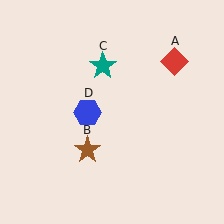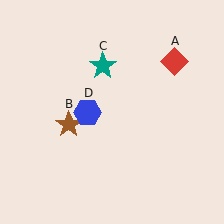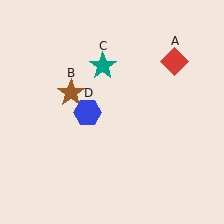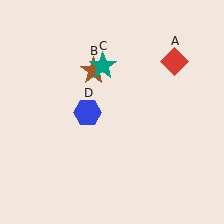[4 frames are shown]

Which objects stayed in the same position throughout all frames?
Red diamond (object A) and teal star (object C) and blue hexagon (object D) remained stationary.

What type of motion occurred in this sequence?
The brown star (object B) rotated clockwise around the center of the scene.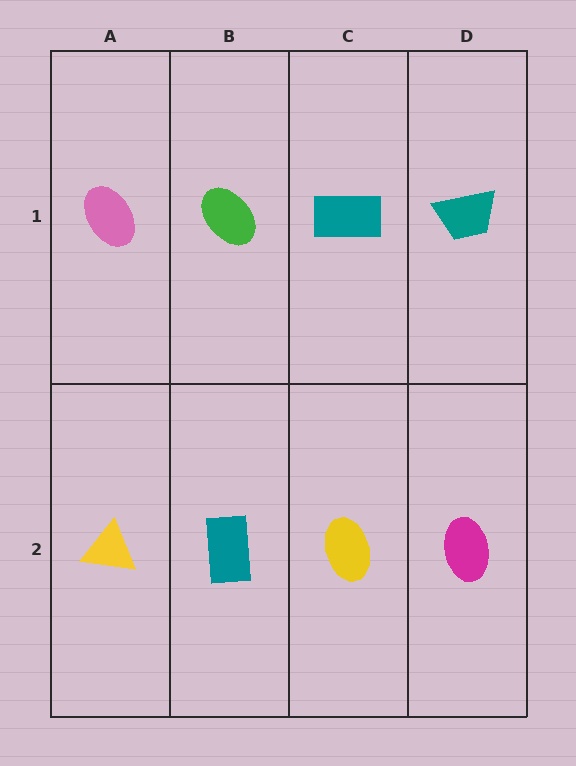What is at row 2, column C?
A yellow ellipse.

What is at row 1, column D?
A teal trapezoid.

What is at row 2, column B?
A teal rectangle.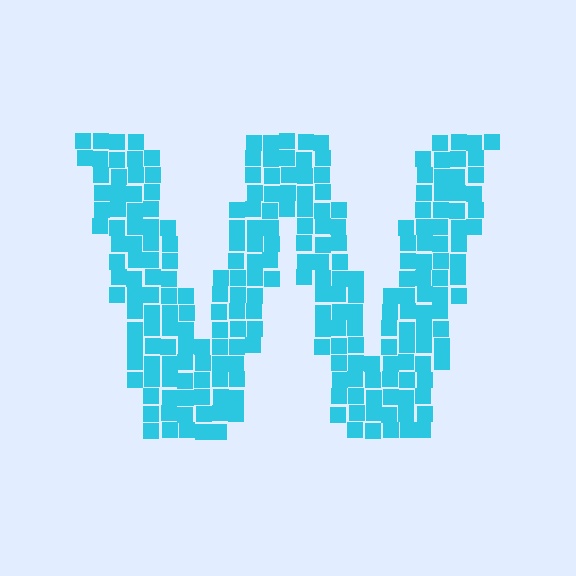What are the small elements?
The small elements are squares.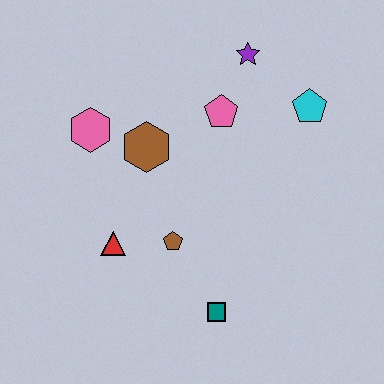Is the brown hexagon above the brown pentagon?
Yes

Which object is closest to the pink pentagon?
The purple star is closest to the pink pentagon.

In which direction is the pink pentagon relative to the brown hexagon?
The pink pentagon is to the right of the brown hexagon.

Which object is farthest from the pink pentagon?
The teal square is farthest from the pink pentagon.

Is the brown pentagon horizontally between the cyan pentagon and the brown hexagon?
Yes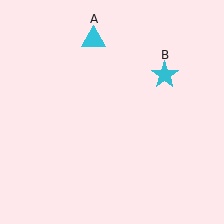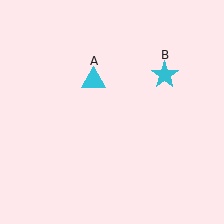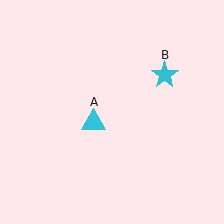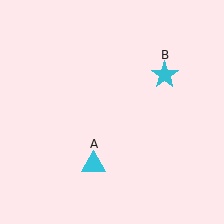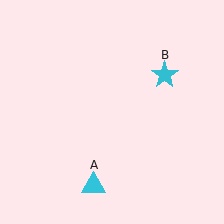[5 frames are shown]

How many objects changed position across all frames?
1 object changed position: cyan triangle (object A).